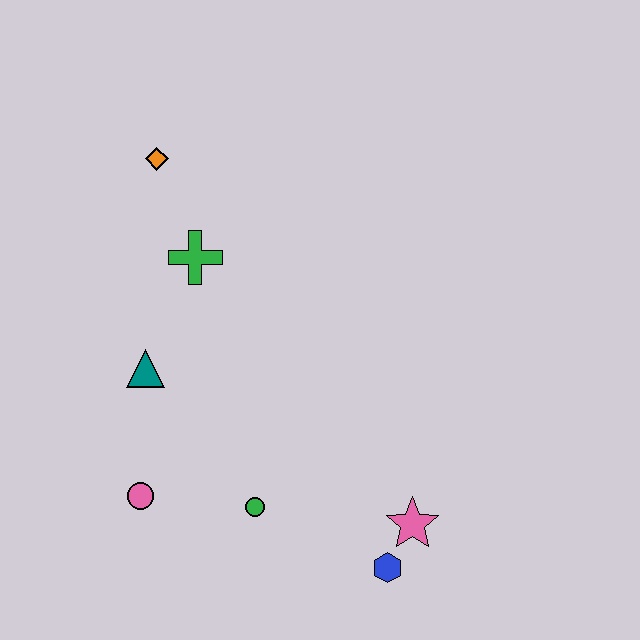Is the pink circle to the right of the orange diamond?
No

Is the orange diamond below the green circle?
No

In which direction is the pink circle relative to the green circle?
The pink circle is to the left of the green circle.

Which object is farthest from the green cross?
The blue hexagon is farthest from the green cross.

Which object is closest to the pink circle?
The green circle is closest to the pink circle.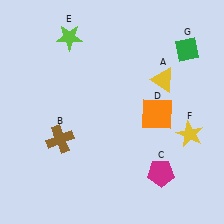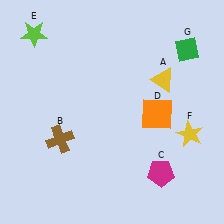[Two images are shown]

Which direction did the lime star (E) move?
The lime star (E) moved left.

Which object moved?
The lime star (E) moved left.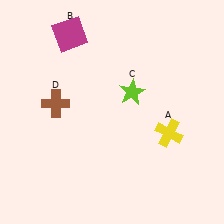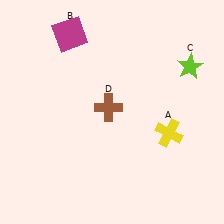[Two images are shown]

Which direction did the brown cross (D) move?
The brown cross (D) moved right.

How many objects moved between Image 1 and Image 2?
2 objects moved between the two images.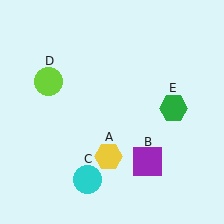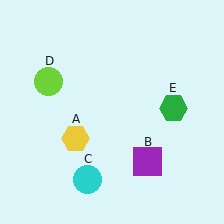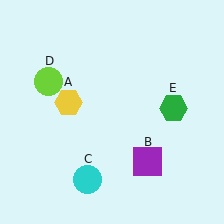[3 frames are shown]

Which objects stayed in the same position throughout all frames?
Purple square (object B) and cyan circle (object C) and lime circle (object D) and green hexagon (object E) remained stationary.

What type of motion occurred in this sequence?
The yellow hexagon (object A) rotated clockwise around the center of the scene.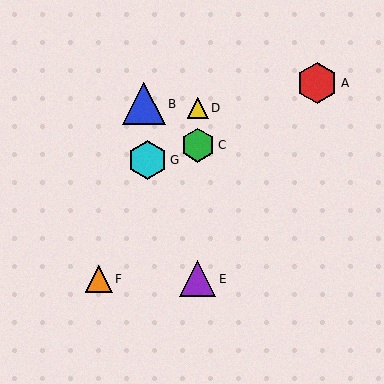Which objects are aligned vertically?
Objects C, D, E are aligned vertically.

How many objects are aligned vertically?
3 objects (C, D, E) are aligned vertically.